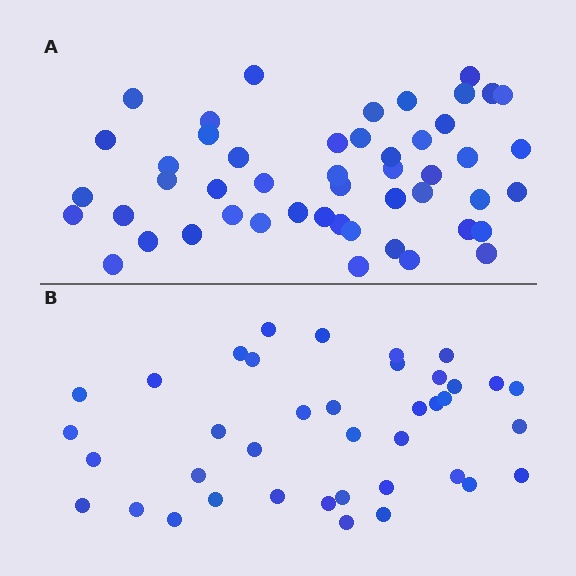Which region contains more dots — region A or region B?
Region A (the top region) has more dots.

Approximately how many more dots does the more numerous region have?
Region A has roughly 10 or so more dots than region B.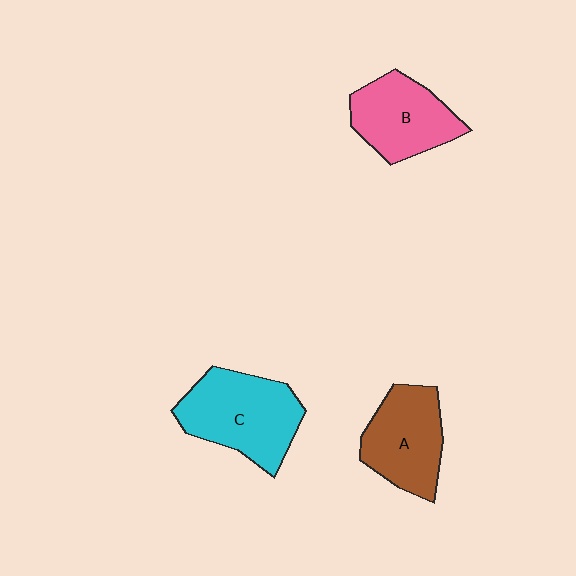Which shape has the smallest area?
Shape B (pink).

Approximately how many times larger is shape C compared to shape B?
Approximately 1.3 times.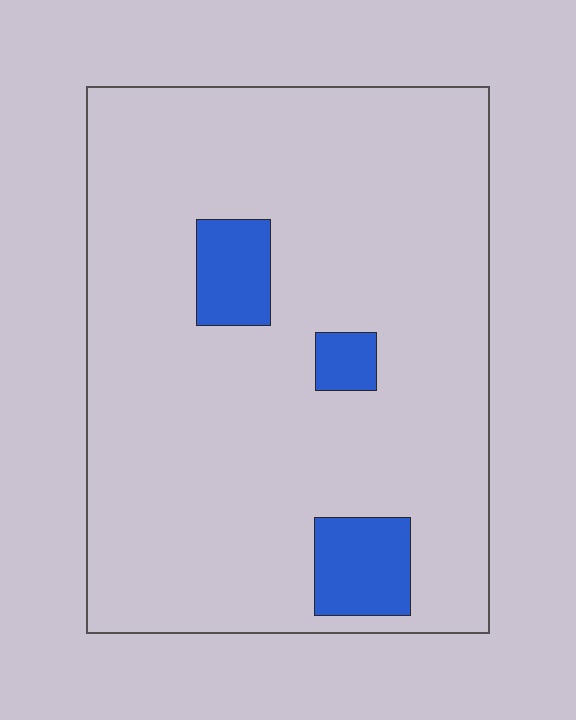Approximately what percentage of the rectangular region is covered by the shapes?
Approximately 10%.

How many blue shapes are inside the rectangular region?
3.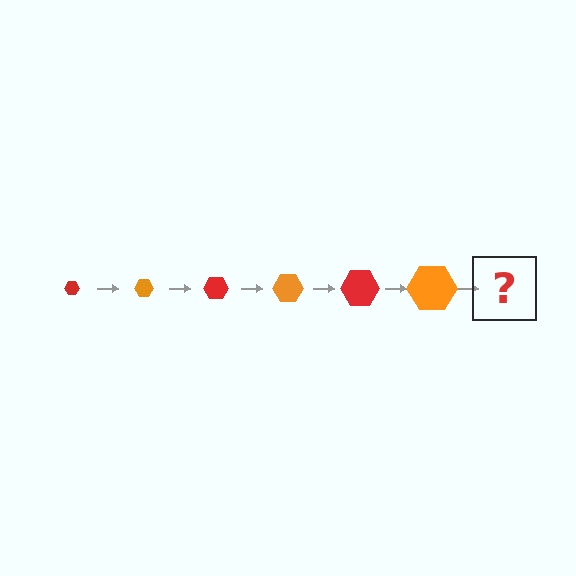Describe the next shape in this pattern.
It should be a red hexagon, larger than the previous one.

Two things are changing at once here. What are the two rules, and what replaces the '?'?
The two rules are that the hexagon grows larger each step and the color cycles through red and orange. The '?' should be a red hexagon, larger than the previous one.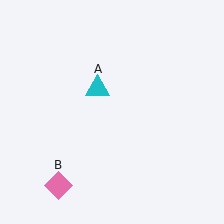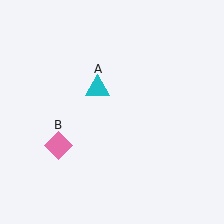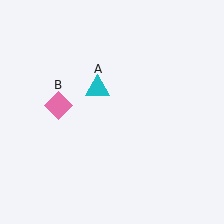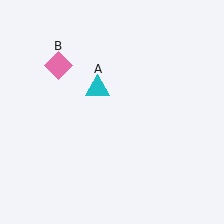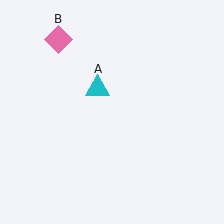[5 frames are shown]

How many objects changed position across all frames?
1 object changed position: pink diamond (object B).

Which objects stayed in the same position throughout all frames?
Cyan triangle (object A) remained stationary.